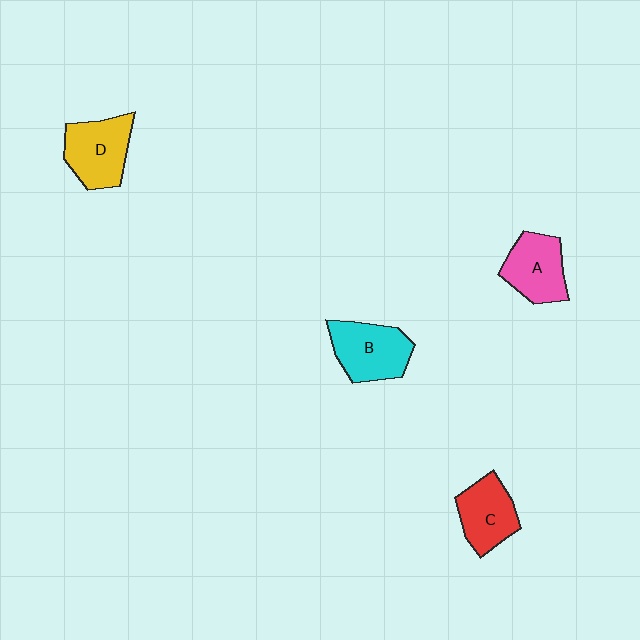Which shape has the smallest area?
Shape C (red).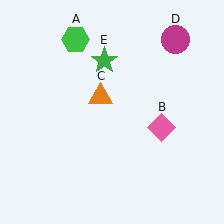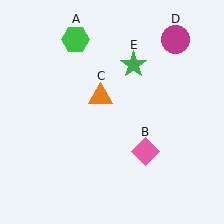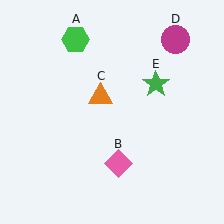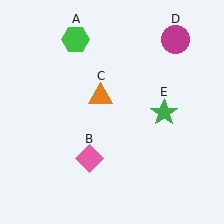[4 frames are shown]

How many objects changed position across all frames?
2 objects changed position: pink diamond (object B), green star (object E).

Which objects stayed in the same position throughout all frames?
Green hexagon (object A) and orange triangle (object C) and magenta circle (object D) remained stationary.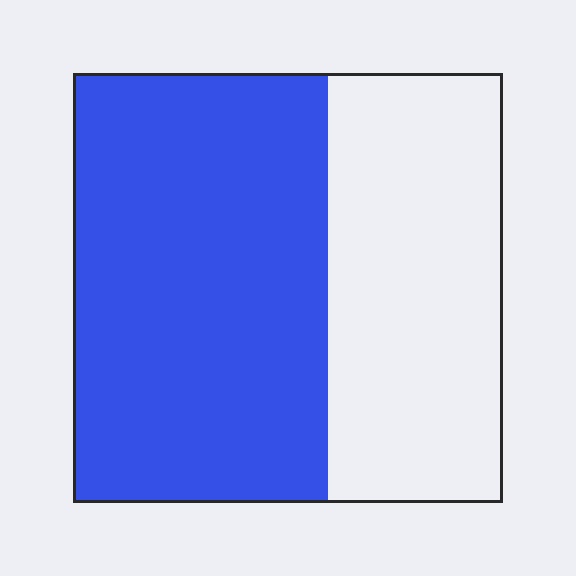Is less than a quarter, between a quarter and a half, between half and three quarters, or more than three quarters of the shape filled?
Between half and three quarters.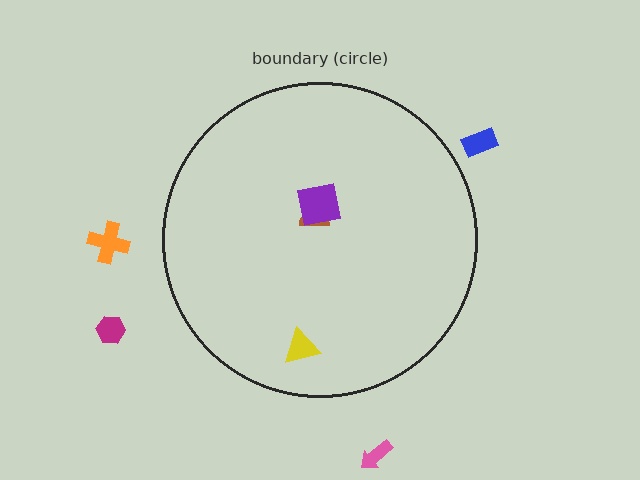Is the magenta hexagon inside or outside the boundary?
Outside.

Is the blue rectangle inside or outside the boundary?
Outside.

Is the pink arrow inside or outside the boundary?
Outside.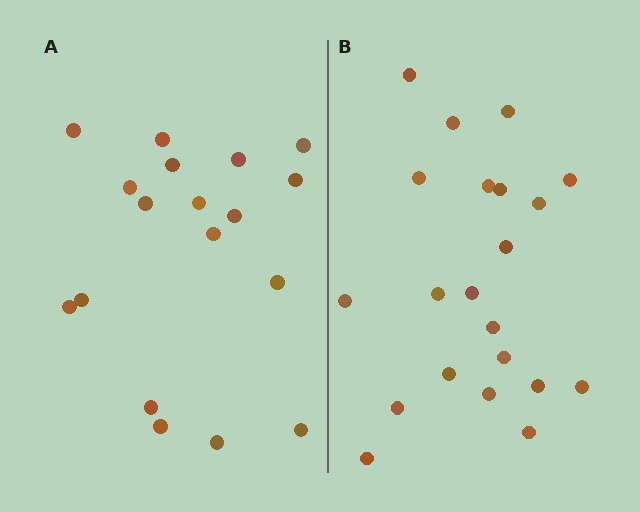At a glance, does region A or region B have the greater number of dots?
Region B (the right region) has more dots.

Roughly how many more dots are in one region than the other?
Region B has just a few more — roughly 2 or 3 more dots than region A.